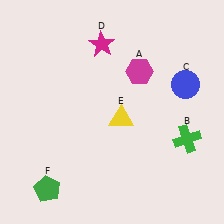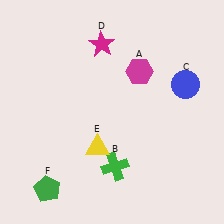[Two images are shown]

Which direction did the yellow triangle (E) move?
The yellow triangle (E) moved down.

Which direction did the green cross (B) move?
The green cross (B) moved left.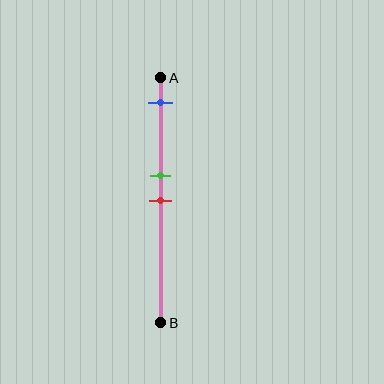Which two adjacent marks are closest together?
The green and red marks are the closest adjacent pair.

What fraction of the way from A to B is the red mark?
The red mark is approximately 50% (0.5) of the way from A to B.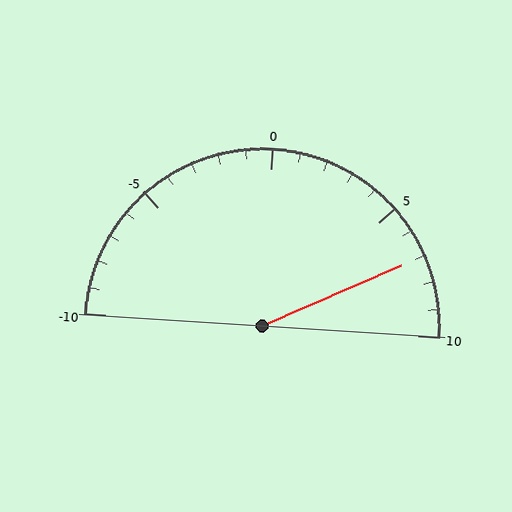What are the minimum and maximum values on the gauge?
The gauge ranges from -10 to 10.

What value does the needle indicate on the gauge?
The needle indicates approximately 7.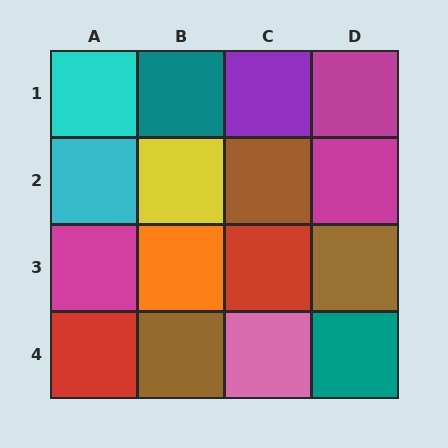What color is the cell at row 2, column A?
Cyan.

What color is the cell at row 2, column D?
Magenta.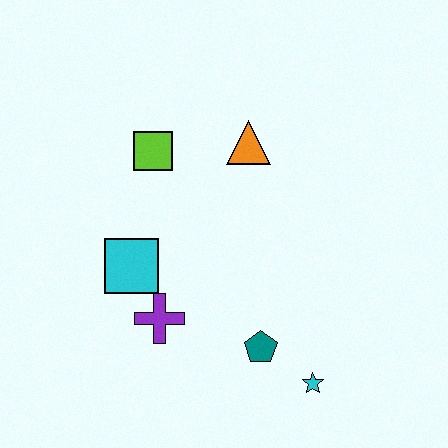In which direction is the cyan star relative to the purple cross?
The cyan star is to the right of the purple cross.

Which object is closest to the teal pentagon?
The cyan star is closest to the teal pentagon.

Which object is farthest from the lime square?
The cyan star is farthest from the lime square.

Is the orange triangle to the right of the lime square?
Yes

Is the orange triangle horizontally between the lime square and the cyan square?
No